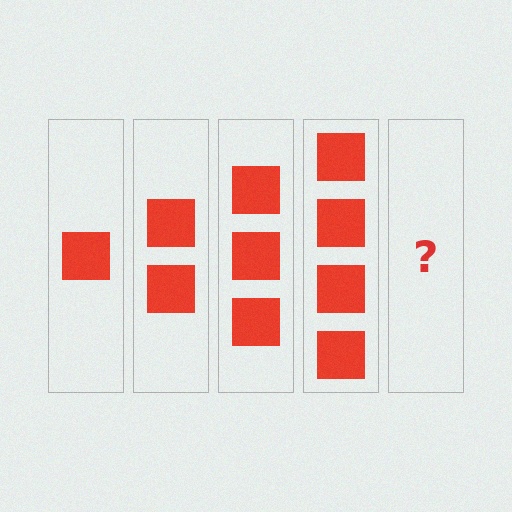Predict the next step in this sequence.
The next step is 5 squares.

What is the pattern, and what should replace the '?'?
The pattern is that each step adds one more square. The '?' should be 5 squares.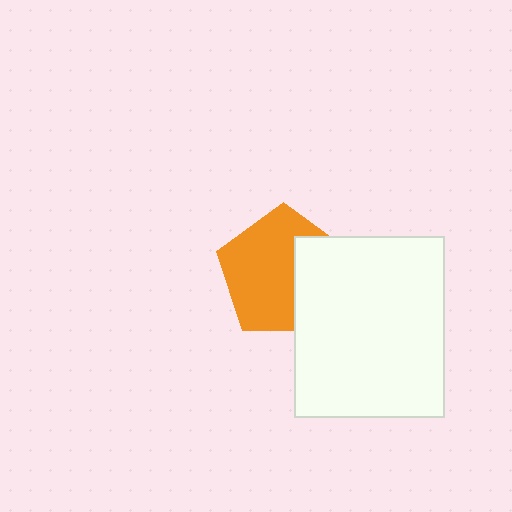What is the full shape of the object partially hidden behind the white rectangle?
The partially hidden object is an orange pentagon.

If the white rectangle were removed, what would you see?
You would see the complete orange pentagon.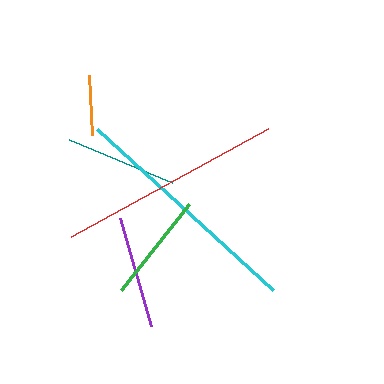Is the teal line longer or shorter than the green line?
The teal line is longer than the green line.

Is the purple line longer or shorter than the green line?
The purple line is longer than the green line.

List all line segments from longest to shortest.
From longest to shortest: cyan, red, purple, teal, green, orange.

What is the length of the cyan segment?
The cyan segment is approximately 238 pixels long.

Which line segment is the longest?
The cyan line is the longest at approximately 238 pixels.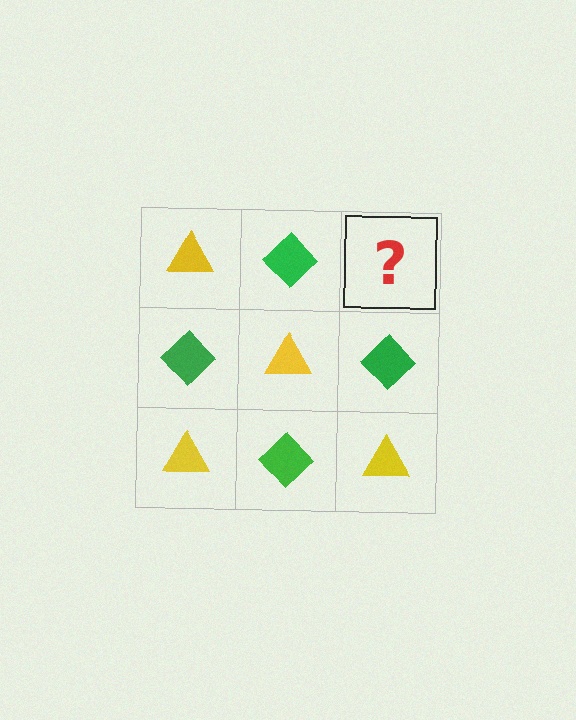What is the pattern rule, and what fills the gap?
The rule is that it alternates yellow triangle and green diamond in a checkerboard pattern. The gap should be filled with a yellow triangle.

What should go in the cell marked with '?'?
The missing cell should contain a yellow triangle.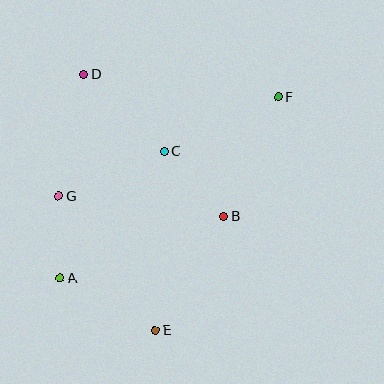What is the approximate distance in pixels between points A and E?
The distance between A and E is approximately 108 pixels.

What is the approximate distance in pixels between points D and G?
The distance between D and G is approximately 124 pixels.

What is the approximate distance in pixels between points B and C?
The distance between B and C is approximately 88 pixels.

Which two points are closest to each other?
Points A and G are closest to each other.